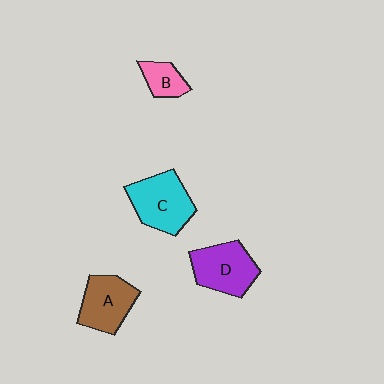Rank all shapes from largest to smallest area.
From largest to smallest: C (cyan), D (purple), A (brown), B (pink).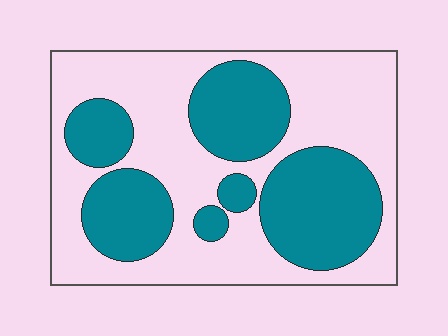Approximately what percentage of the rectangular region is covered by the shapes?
Approximately 40%.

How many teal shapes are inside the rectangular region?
6.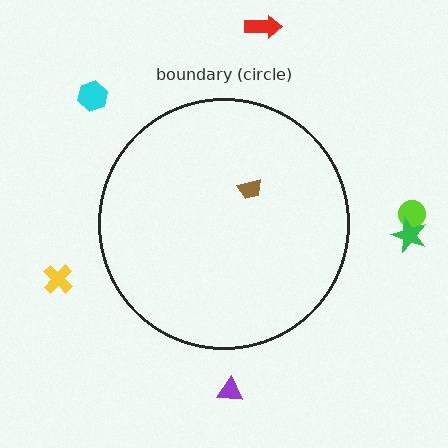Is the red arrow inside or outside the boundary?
Outside.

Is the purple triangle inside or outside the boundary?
Outside.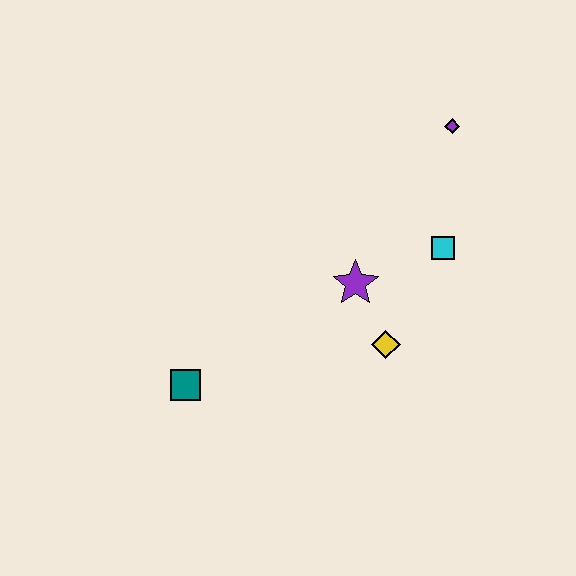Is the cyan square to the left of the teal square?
No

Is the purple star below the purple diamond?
Yes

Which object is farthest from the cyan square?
The teal square is farthest from the cyan square.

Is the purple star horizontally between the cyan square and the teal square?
Yes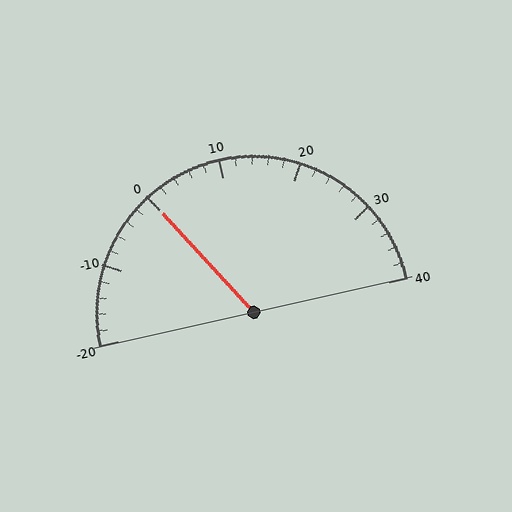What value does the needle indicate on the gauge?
The needle indicates approximately 0.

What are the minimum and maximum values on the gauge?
The gauge ranges from -20 to 40.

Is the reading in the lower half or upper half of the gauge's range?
The reading is in the lower half of the range (-20 to 40).